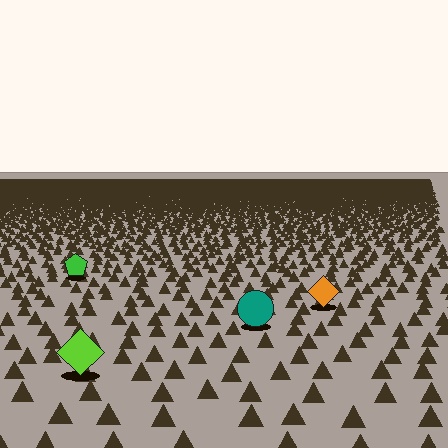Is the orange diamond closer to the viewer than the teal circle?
No. The teal circle is closer — you can tell from the texture gradient: the ground texture is coarser near it.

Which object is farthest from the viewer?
The green pentagon is farthest from the viewer. It appears smaller and the ground texture around it is denser.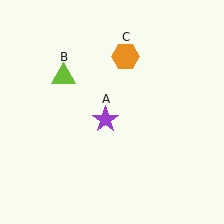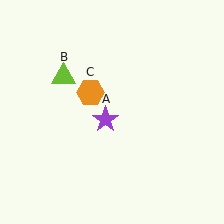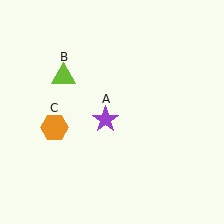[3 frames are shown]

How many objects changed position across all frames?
1 object changed position: orange hexagon (object C).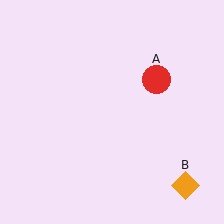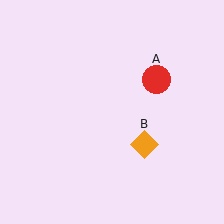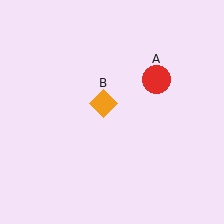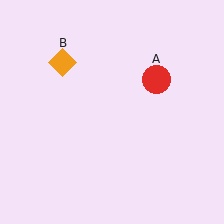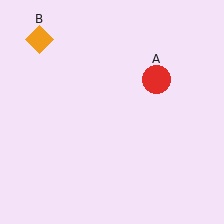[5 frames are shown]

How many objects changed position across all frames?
1 object changed position: orange diamond (object B).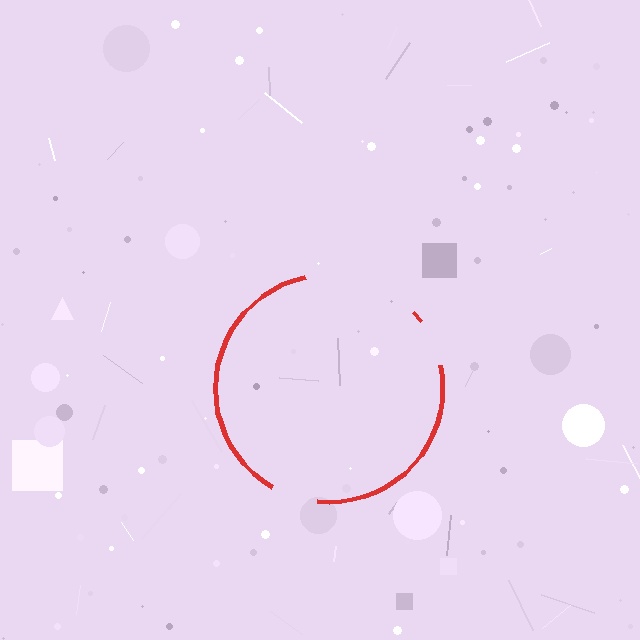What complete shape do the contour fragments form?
The contour fragments form a circle.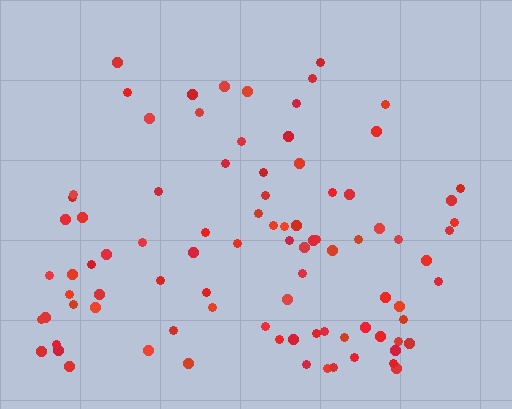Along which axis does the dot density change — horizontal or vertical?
Vertical.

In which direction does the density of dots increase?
From top to bottom, with the bottom side densest.